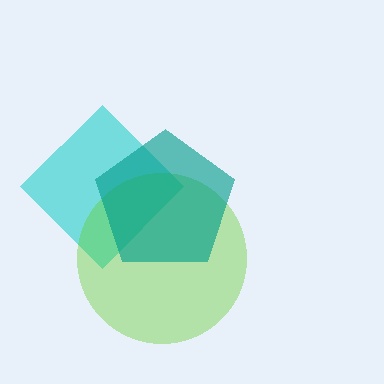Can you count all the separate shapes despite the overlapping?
Yes, there are 3 separate shapes.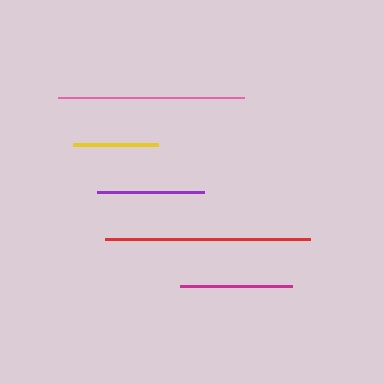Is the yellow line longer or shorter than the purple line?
The purple line is longer than the yellow line.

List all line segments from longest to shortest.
From longest to shortest: red, pink, magenta, purple, yellow.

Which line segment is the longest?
The red line is the longest at approximately 206 pixels.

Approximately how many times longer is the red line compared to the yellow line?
The red line is approximately 2.4 times the length of the yellow line.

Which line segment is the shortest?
The yellow line is the shortest at approximately 84 pixels.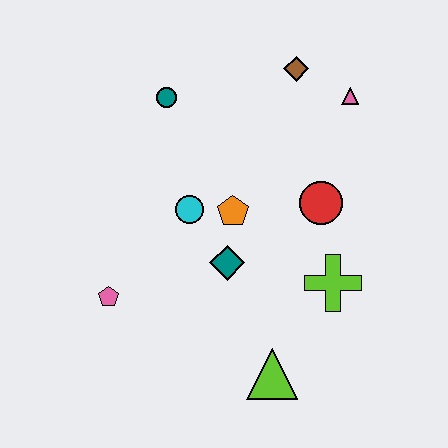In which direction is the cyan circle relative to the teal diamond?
The cyan circle is above the teal diamond.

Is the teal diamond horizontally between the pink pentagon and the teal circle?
No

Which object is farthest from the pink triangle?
The pink pentagon is farthest from the pink triangle.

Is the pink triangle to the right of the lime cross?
Yes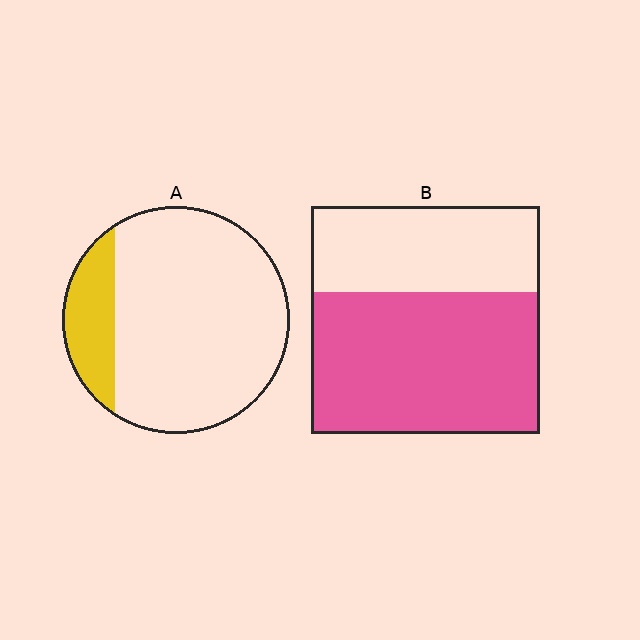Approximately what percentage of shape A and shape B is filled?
A is approximately 20% and B is approximately 60%.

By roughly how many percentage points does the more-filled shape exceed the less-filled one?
By roughly 45 percentage points (B over A).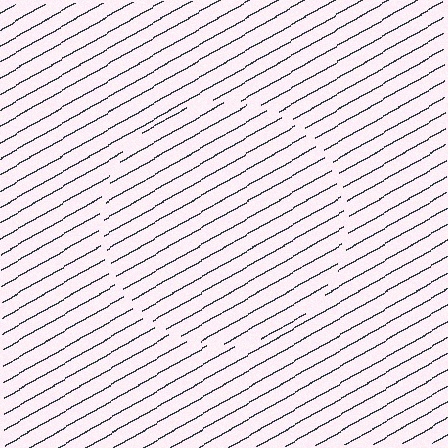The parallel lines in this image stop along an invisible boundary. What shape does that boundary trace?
An illusory circle. The interior of the shape contains the same grating, shifted by half a period — the contour is defined by the phase discontinuity where line-ends from the inner and outer gratings abut.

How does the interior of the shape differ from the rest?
The interior of the shape contains the same grating, shifted by half a period — the contour is defined by the phase discontinuity where line-ends from the inner and outer gratings abut.